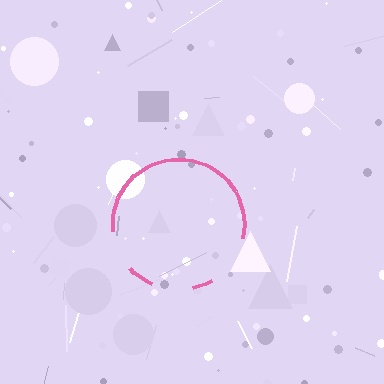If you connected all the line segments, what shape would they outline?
They would outline a circle.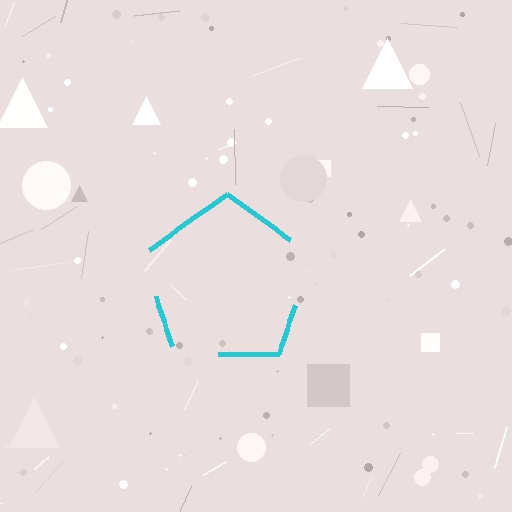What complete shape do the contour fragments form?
The contour fragments form a pentagon.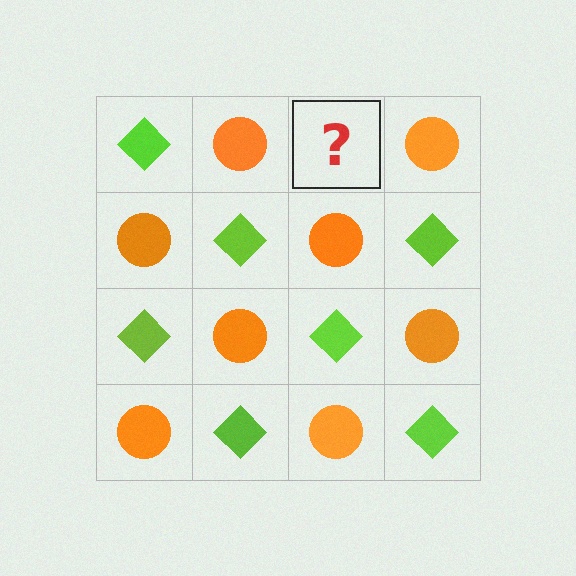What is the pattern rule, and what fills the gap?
The rule is that it alternates lime diamond and orange circle in a checkerboard pattern. The gap should be filled with a lime diamond.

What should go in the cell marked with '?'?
The missing cell should contain a lime diamond.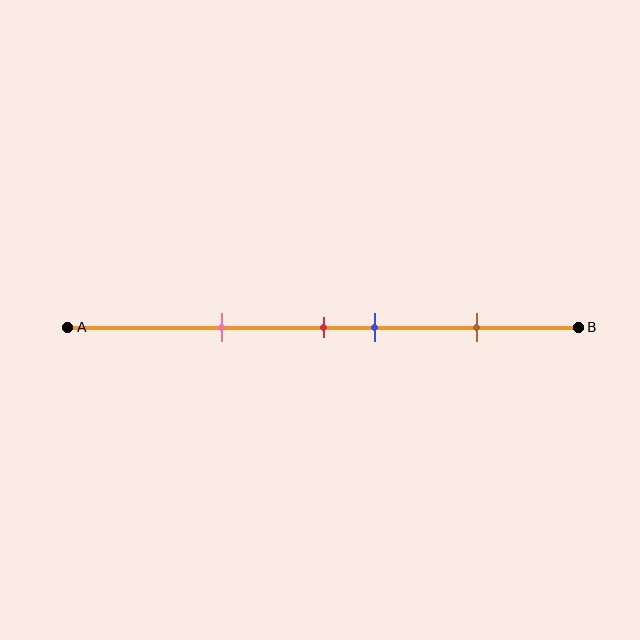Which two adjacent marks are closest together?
The red and blue marks are the closest adjacent pair.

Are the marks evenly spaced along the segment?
No, the marks are not evenly spaced.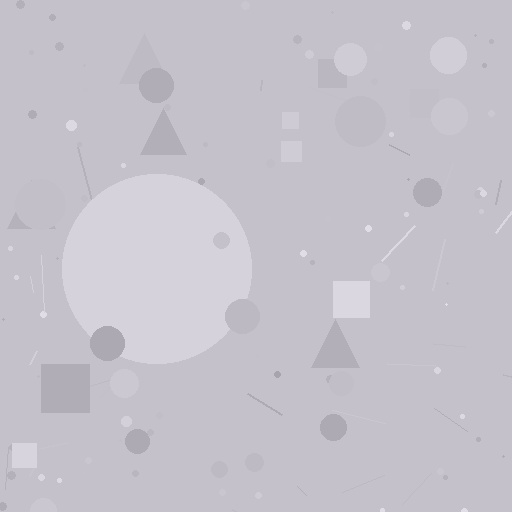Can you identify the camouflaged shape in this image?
The camouflaged shape is a circle.